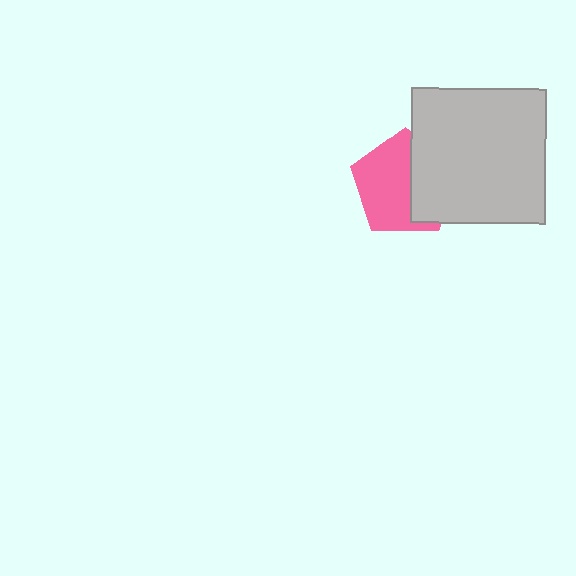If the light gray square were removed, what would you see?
You would see the complete pink pentagon.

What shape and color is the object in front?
The object in front is a light gray square.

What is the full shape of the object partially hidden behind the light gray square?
The partially hidden object is a pink pentagon.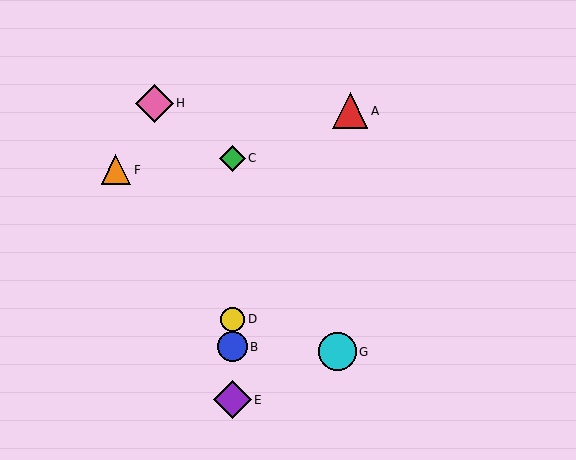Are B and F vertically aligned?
No, B is at x≈232 and F is at x≈116.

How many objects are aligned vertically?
4 objects (B, C, D, E) are aligned vertically.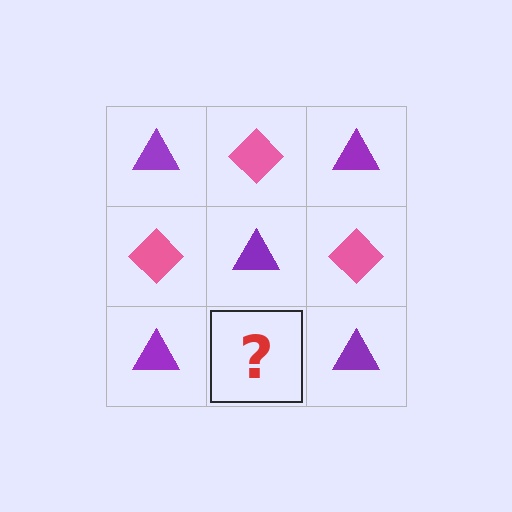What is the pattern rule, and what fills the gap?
The rule is that it alternates purple triangle and pink diamond in a checkerboard pattern. The gap should be filled with a pink diamond.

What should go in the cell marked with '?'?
The missing cell should contain a pink diamond.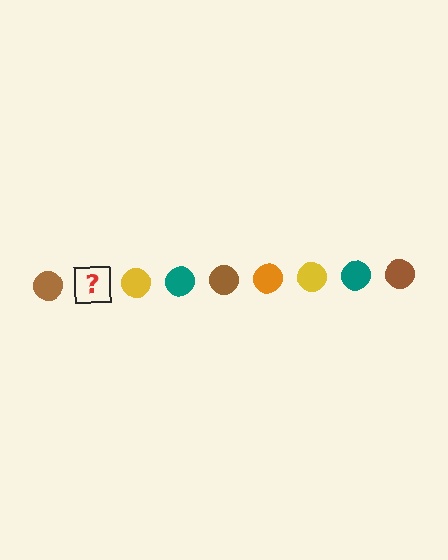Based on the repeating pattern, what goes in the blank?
The blank should be an orange circle.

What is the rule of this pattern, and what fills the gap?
The rule is that the pattern cycles through brown, orange, yellow, teal circles. The gap should be filled with an orange circle.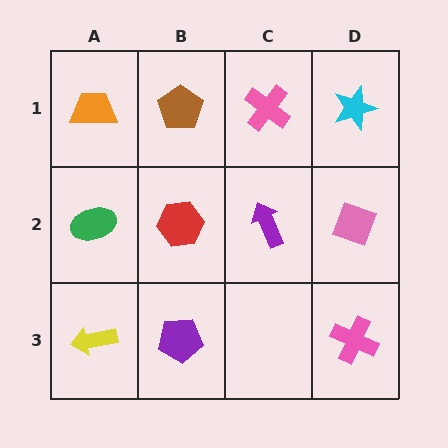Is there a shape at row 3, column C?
No, that cell is empty.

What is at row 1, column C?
A pink cross.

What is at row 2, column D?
A pink diamond.